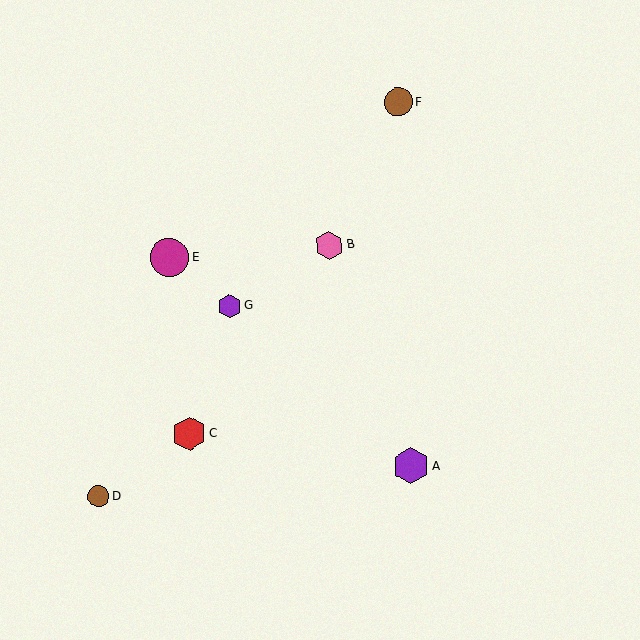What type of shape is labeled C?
Shape C is a red hexagon.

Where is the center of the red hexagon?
The center of the red hexagon is at (190, 434).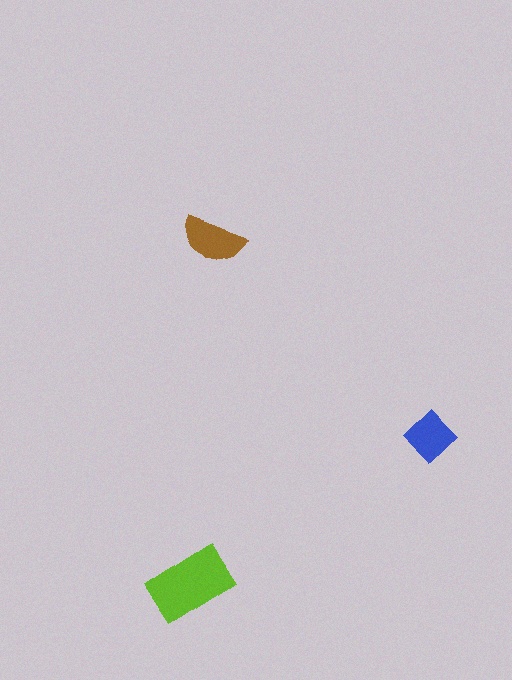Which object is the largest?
The lime rectangle.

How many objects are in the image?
There are 3 objects in the image.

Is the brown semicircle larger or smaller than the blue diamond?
Larger.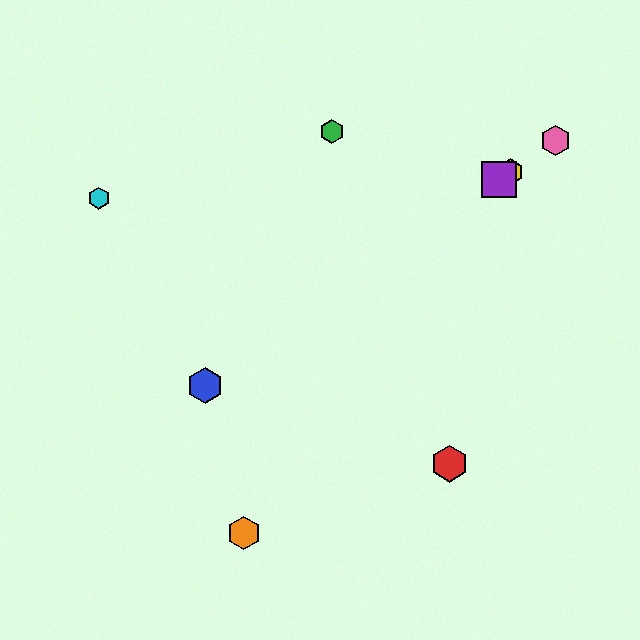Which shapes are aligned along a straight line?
The blue hexagon, the yellow hexagon, the purple square, the pink hexagon are aligned along a straight line.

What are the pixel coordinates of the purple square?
The purple square is at (499, 180).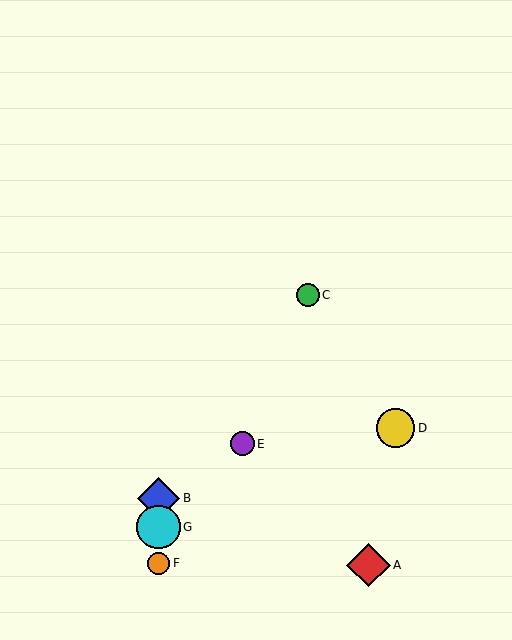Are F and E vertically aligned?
No, F is at x≈159 and E is at x≈242.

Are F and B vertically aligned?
Yes, both are at x≈159.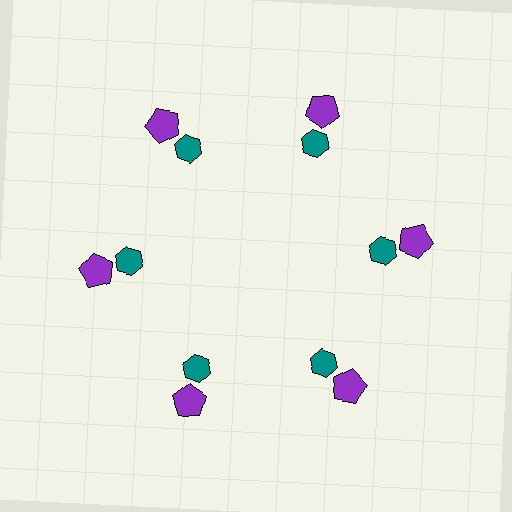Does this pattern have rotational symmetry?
Yes, this pattern has 6-fold rotational symmetry. It looks the same after rotating 60 degrees around the center.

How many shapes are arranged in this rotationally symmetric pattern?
There are 12 shapes, arranged in 6 groups of 2.